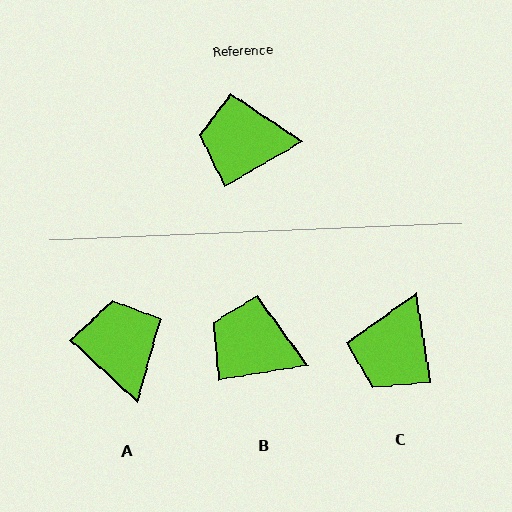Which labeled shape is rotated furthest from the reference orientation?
A, about 73 degrees away.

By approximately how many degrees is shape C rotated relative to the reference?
Approximately 69 degrees counter-clockwise.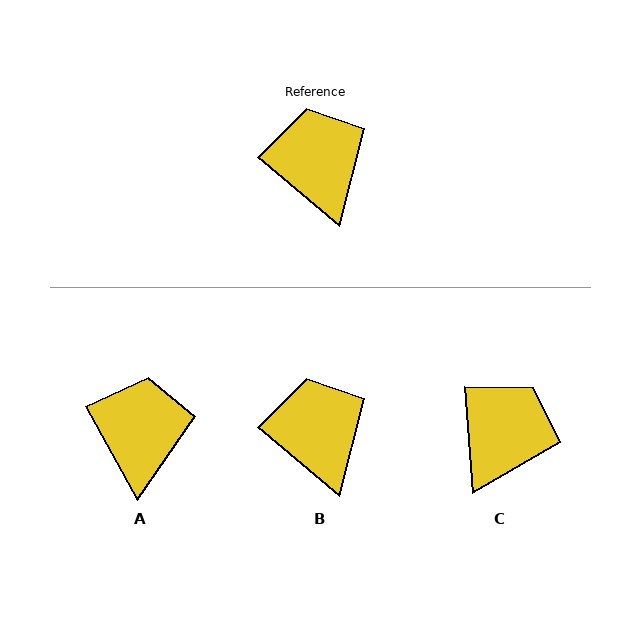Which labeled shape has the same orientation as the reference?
B.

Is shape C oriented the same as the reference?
No, it is off by about 46 degrees.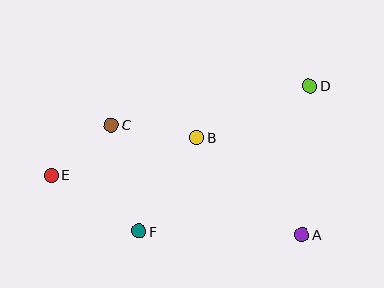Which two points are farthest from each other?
Points D and E are farthest from each other.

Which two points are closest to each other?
Points C and E are closest to each other.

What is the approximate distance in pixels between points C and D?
The distance between C and D is approximately 202 pixels.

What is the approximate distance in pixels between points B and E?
The distance between B and E is approximately 151 pixels.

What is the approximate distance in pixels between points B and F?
The distance between B and F is approximately 110 pixels.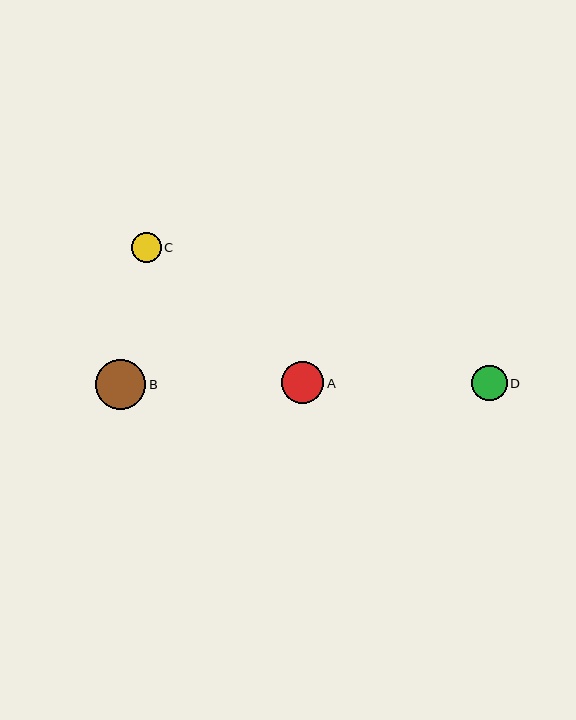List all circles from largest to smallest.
From largest to smallest: B, A, D, C.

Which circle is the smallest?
Circle C is the smallest with a size of approximately 29 pixels.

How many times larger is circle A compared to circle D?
Circle A is approximately 1.2 times the size of circle D.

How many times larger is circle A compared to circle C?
Circle A is approximately 1.4 times the size of circle C.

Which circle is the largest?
Circle B is the largest with a size of approximately 50 pixels.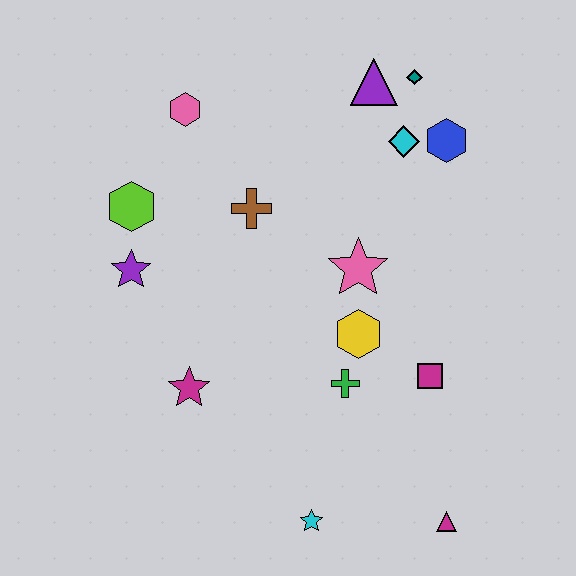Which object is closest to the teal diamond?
The purple triangle is closest to the teal diamond.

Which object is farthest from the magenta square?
The pink hexagon is farthest from the magenta square.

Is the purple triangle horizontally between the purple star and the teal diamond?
Yes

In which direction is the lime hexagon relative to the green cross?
The lime hexagon is to the left of the green cross.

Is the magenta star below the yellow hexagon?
Yes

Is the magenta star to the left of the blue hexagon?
Yes